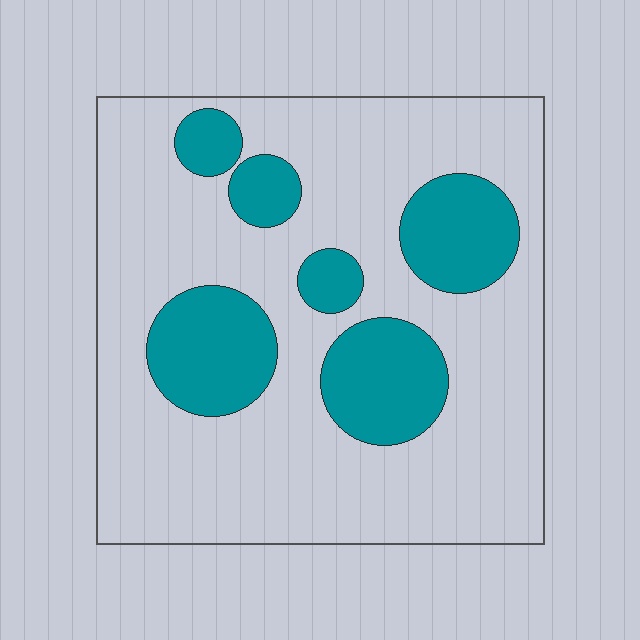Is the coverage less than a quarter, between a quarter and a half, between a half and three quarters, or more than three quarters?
Less than a quarter.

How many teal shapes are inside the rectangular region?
6.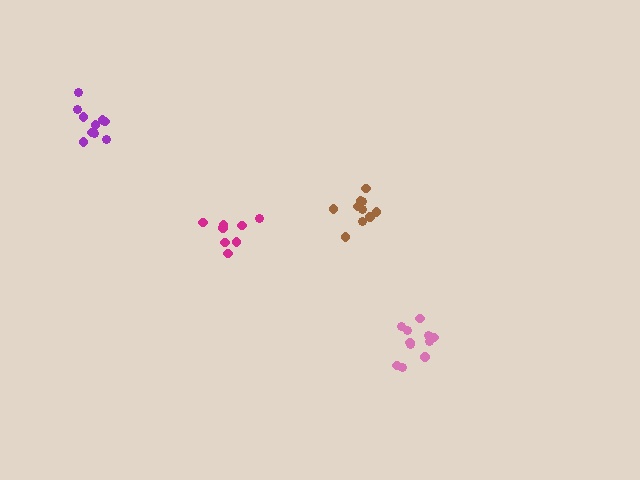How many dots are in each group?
Group 1: 10 dots, Group 2: 11 dots, Group 3: 10 dots, Group 4: 8 dots (39 total).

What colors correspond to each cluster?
The clusters are colored: brown, pink, purple, magenta.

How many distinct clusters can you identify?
There are 4 distinct clusters.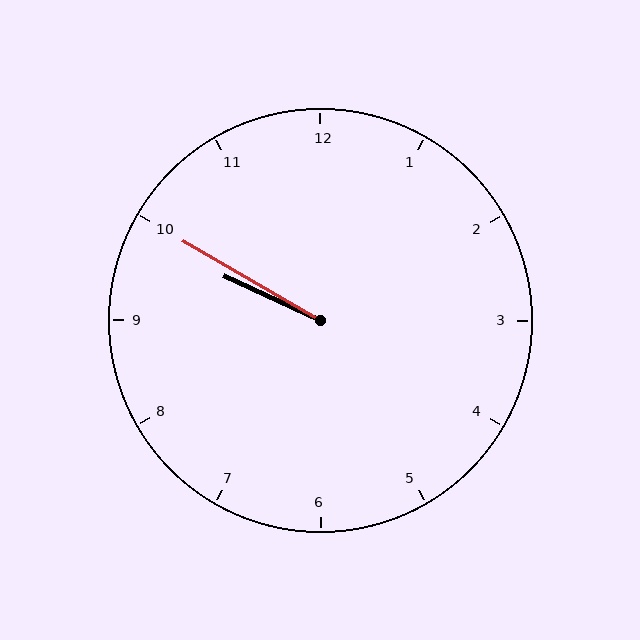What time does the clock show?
9:50.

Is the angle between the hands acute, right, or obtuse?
It is acute.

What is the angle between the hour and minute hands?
Approximately 5 degrees.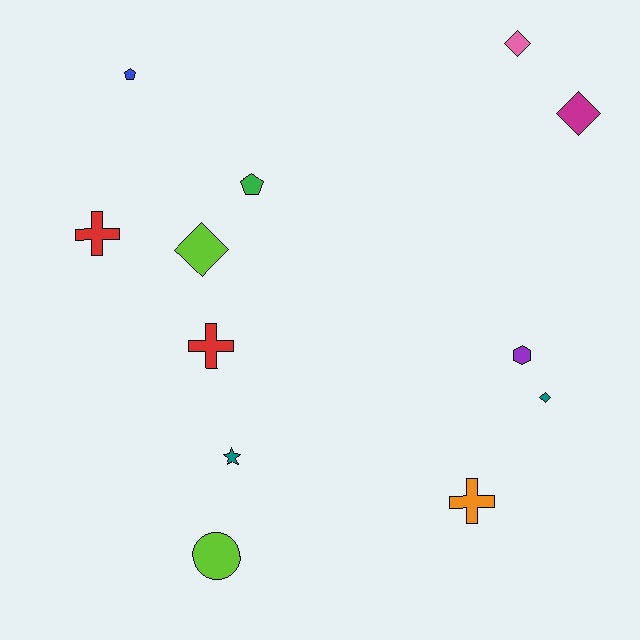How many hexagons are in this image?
There is 1 hexagon.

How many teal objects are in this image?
There are 2 teal objects.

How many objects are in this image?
There are 12 objects.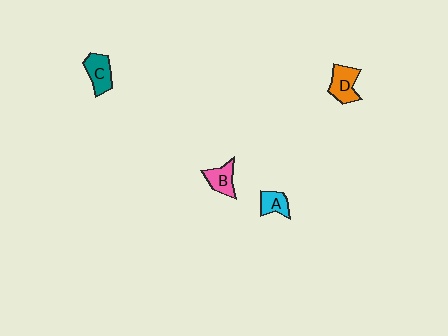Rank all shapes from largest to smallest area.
From largest to smallest: D (orange), C (teal), B (pink), A (cyan).